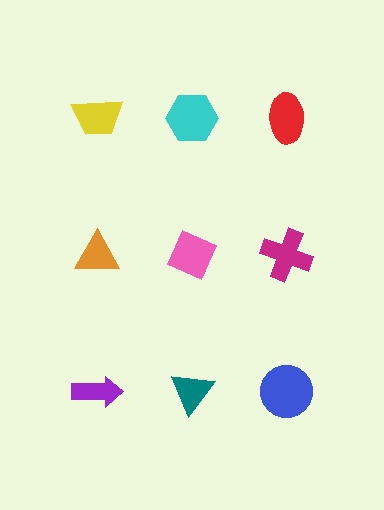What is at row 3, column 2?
A teal triangle.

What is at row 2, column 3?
A magenta cross.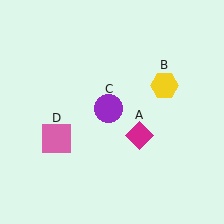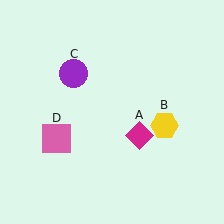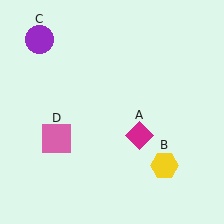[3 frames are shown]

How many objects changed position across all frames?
2 objects changed position: yellow hexagon (object B), purple circle (object C).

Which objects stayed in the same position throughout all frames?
Magenta diamond (object A) and pink square (object D) remained stationary.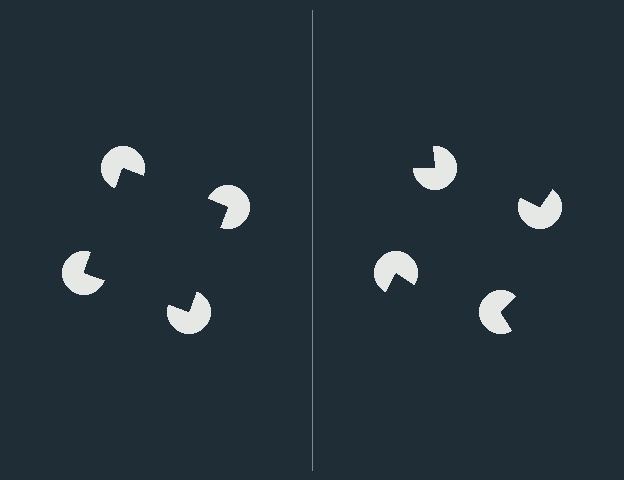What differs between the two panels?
The pac-man discs are positioned identically on both sides; only the wedge orientations differ. On the left they align to a square; on the right they are misaligned.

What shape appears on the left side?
An illusory square.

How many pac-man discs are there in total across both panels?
8 — 4 on each side.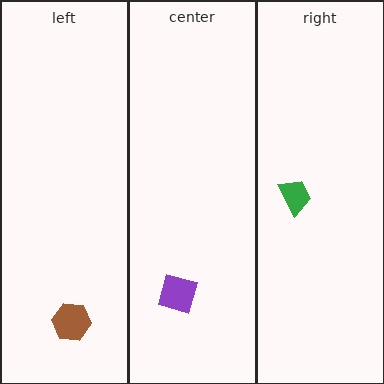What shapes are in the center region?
The purple square.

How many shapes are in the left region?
1.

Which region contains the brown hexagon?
The left region.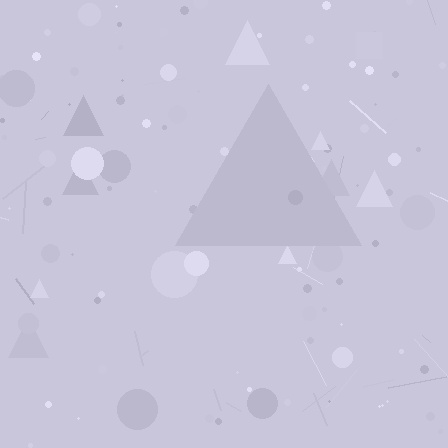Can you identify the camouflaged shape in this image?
The camouflaged shape is a triangle.